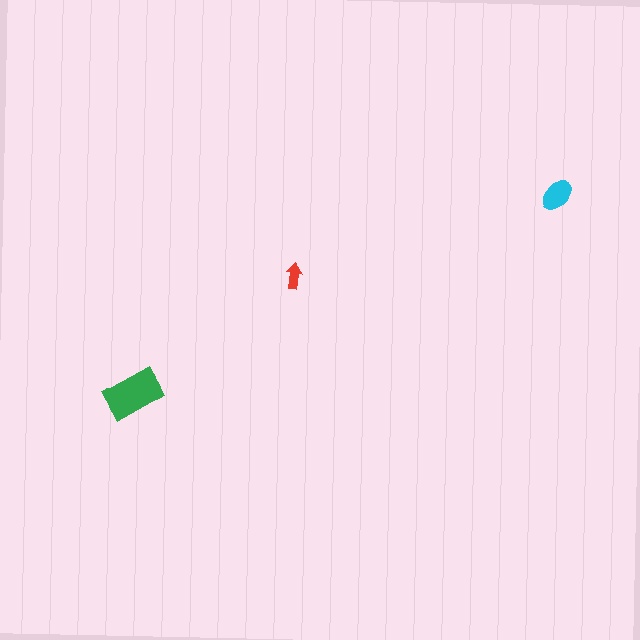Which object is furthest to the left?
The green rectangle is leftmost.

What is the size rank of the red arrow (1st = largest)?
3rd.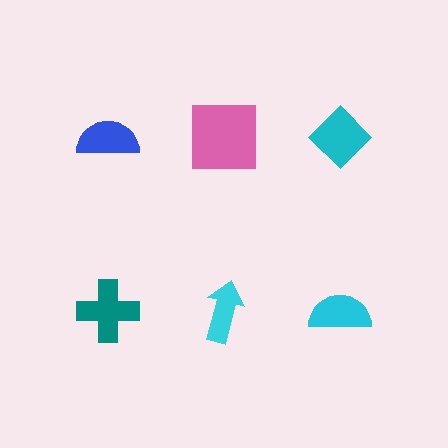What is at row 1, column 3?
A cyan diamond.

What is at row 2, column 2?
A cyan arrow.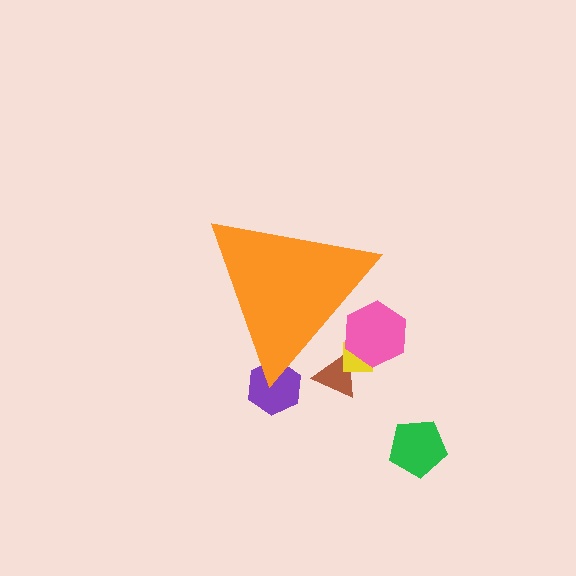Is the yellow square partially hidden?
Yes, the yellow square is partially hidden behind the orange triangle.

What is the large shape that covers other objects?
An orange triangle.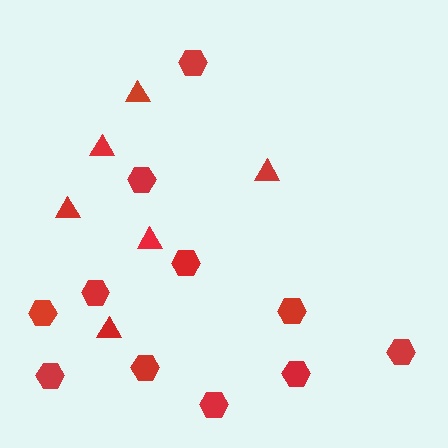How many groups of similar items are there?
There are 2 groups: one group of hexagons (11) and one group of triangles (6).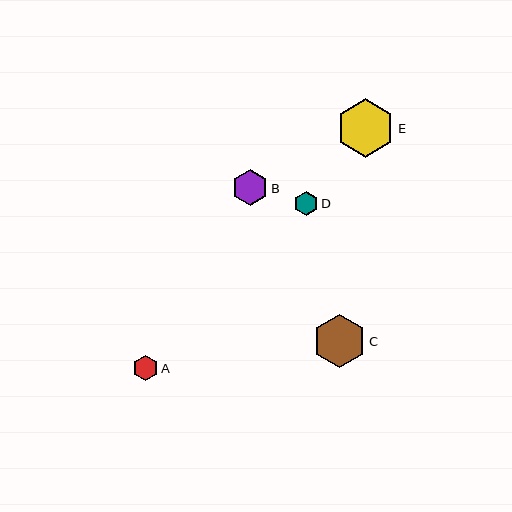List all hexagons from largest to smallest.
From largest to smallest: E, C, B, A, D.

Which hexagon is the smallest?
Hexagon D is the smallest with a size of approximately 23 pixels.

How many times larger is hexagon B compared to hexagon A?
Hexagon B is approximately 1.4 times the size of hexagon A.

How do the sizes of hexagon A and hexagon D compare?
Hexagon A and hexagon D are approximately the same size.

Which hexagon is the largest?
Hexagon E is the largest with a size of approximately 58 pixels.